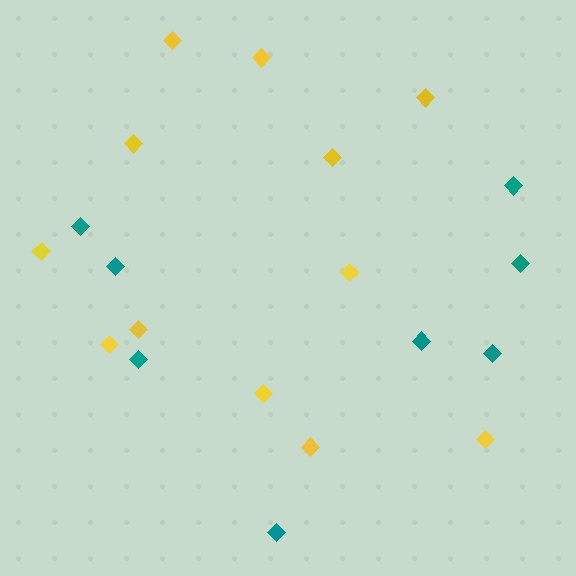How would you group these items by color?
There are 2 groups: one group of yellow diamonds (12) and one group of teal diamonds (8).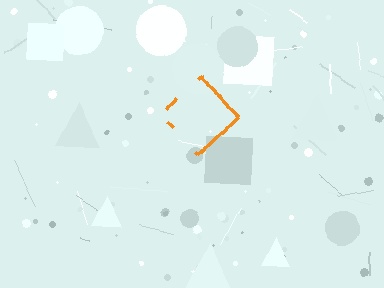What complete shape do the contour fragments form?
The contour fragments form a diamond.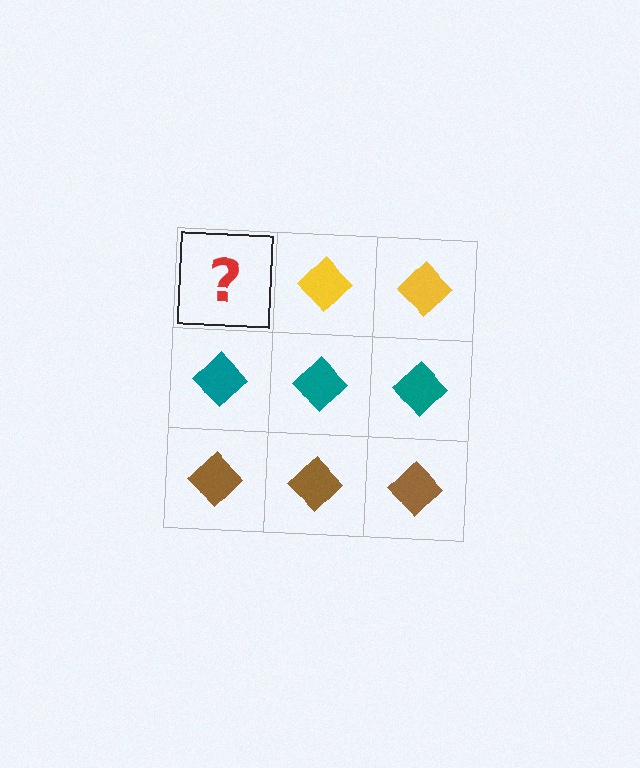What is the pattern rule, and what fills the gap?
The rule is that each row has a consistent color. The gap should be filled with a yellow diamond.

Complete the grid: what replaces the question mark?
The question mark should be replaced with a yellow diamond.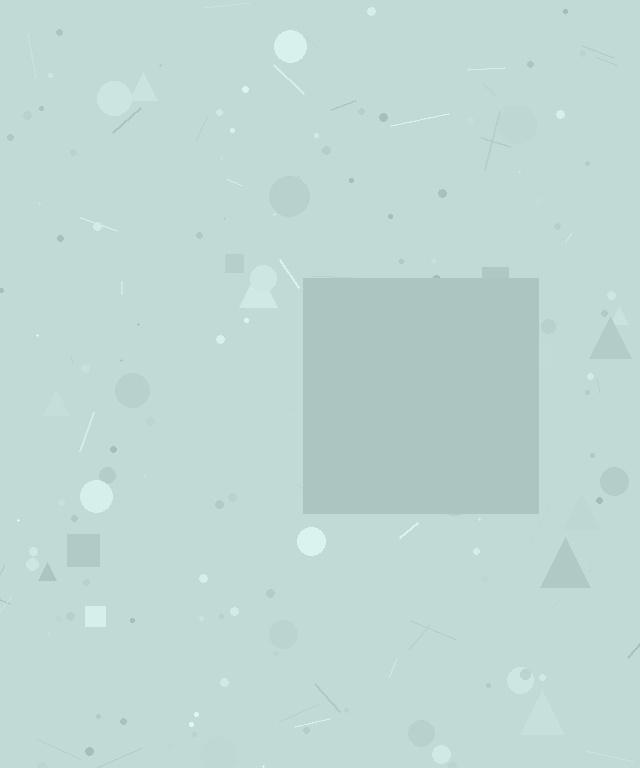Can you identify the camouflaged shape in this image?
The camouflaged shape is a square.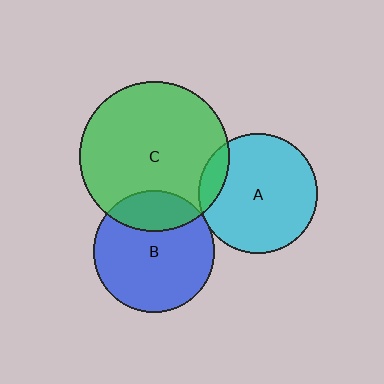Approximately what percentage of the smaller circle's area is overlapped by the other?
Approximately 10%.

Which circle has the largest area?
Circle C (green).